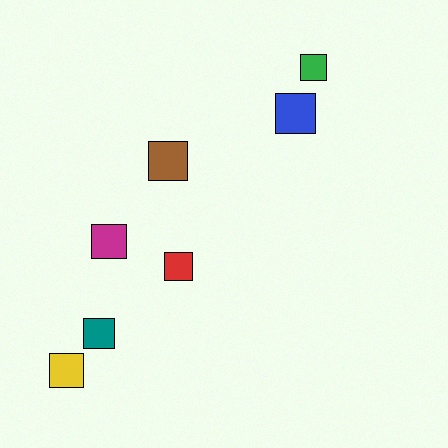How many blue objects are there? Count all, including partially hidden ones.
There is 1 blue object.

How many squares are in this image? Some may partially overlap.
There are 7 squares.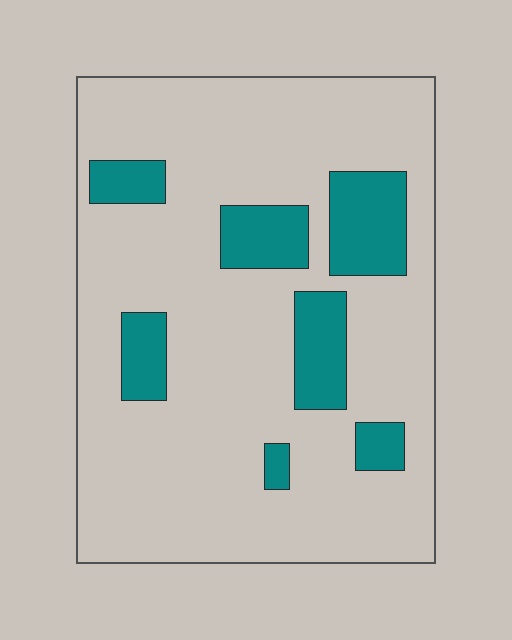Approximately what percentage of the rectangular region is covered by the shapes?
Approximately 20%.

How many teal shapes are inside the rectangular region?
7.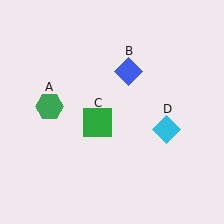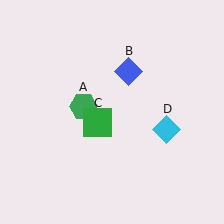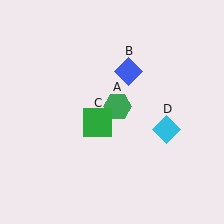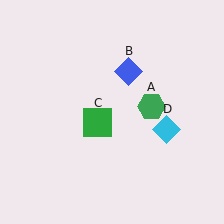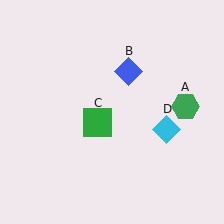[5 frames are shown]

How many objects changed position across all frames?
1 object changed position: green hexagon (object A).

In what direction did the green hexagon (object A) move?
The green hexagon (object A) moved right.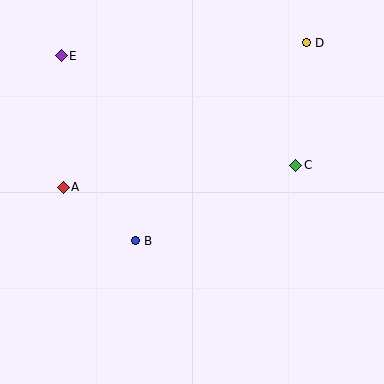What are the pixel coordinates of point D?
Point D is at (307, 43).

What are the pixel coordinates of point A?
Point A is at (63, 187).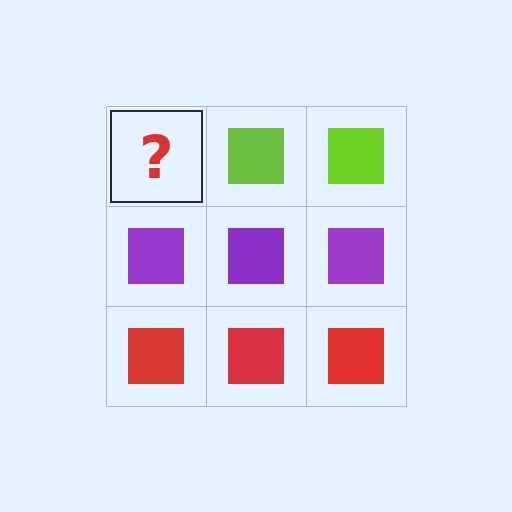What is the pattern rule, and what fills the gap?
The rule is that each row has a consistent color. The gap should be filled with a lime square.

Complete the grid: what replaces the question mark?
The question mark should be replaced with a lime square.